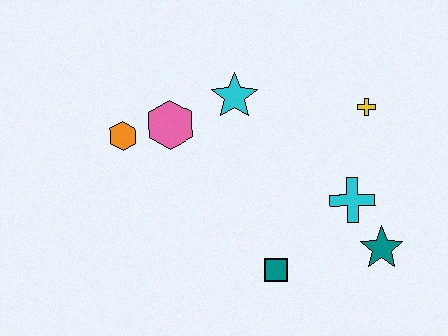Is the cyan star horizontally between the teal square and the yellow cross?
No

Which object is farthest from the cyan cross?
The orange hexagon is farthest from the cyan cross.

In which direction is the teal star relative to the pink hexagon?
The teal star is to the right of the pink hexagon.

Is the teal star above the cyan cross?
No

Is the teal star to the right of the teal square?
Yes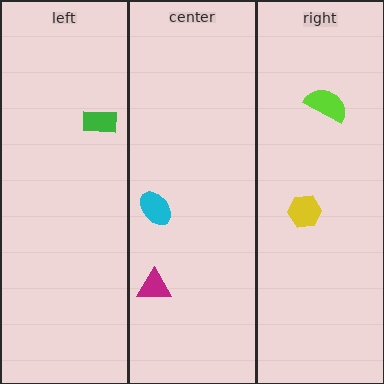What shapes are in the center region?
The cyan ellipse, the magenta triangle.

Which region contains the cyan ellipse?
The center region.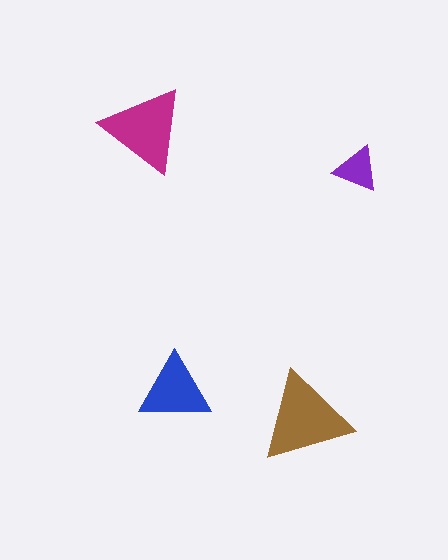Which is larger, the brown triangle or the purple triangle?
The brown one.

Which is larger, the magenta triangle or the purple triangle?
The magenta one.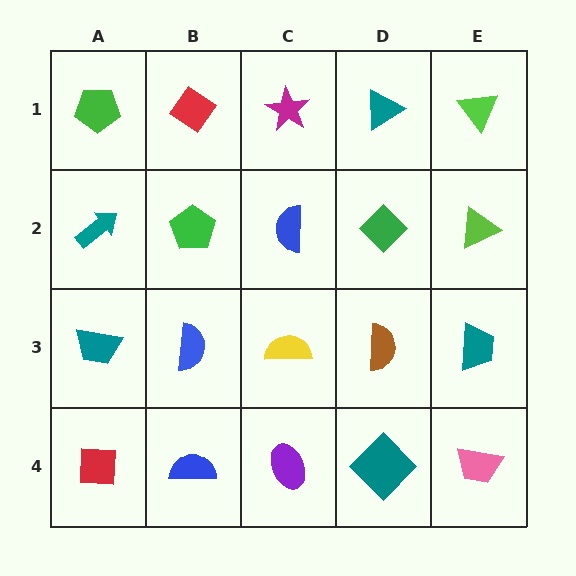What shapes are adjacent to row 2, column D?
A teal triangle (row 1, column D), a brown semicircle (row 3, column D), a blue semicircle (row 2, column C), a lime triangle (row 2, column E).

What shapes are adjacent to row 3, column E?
A lime triangle (row 2, column E), a pink trapezoid (row 4, column E), a brown semicircle (row 3, column D).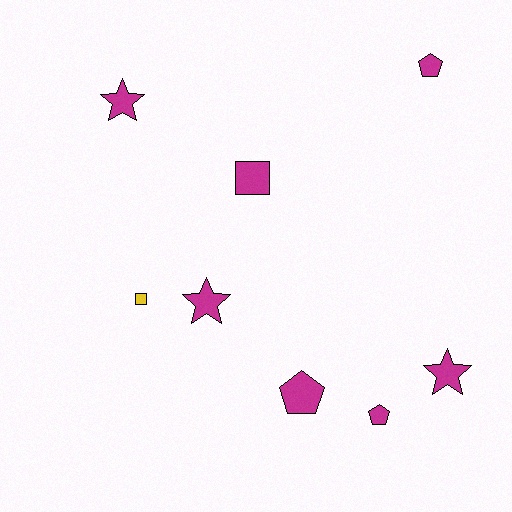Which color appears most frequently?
Magenta, with 7 objects.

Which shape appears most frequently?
Star, with 3 objects.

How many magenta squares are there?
There is 1 magenta square.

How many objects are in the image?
There are 8 objects.